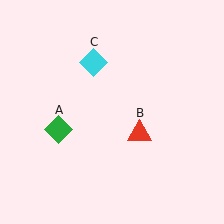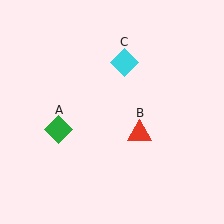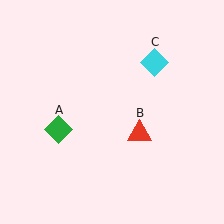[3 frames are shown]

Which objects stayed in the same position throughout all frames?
Green diamond (object A) and red triangle (object B) remained stationary.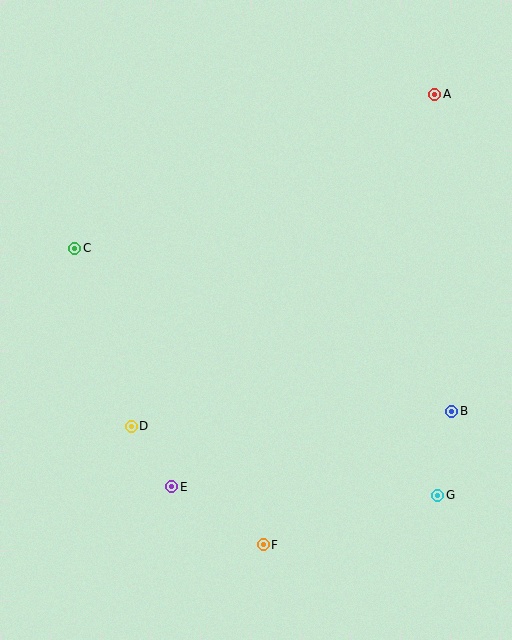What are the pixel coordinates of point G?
Point G is at (438, 495).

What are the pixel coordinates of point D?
Point D is at (131, 426).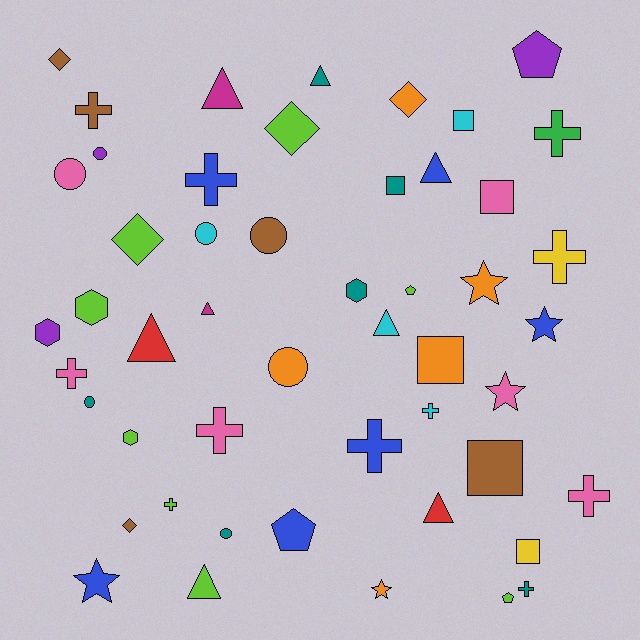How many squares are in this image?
There are 6 squares.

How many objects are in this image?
There are 50 objects.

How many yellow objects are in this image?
There are 2 yellow objects.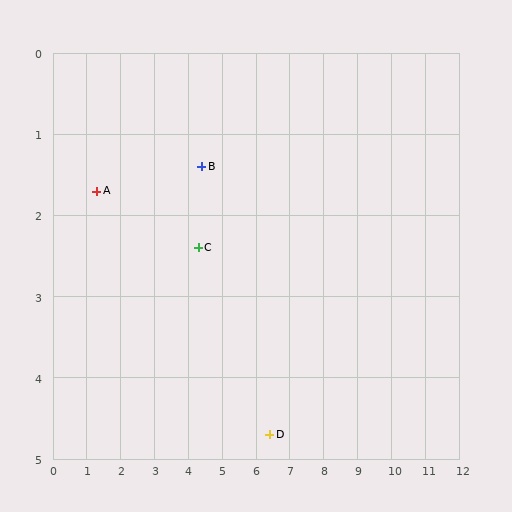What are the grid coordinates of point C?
Point C is at approximately (4.3, 2.4).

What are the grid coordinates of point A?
Point A is at approximately (1.3, 1.7).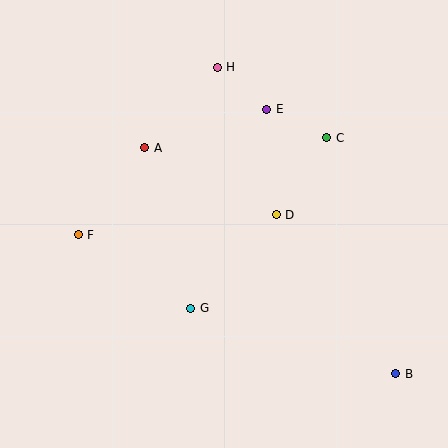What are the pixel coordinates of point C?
Point C is at (327, 138).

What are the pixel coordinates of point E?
Point E is at (267, 109).